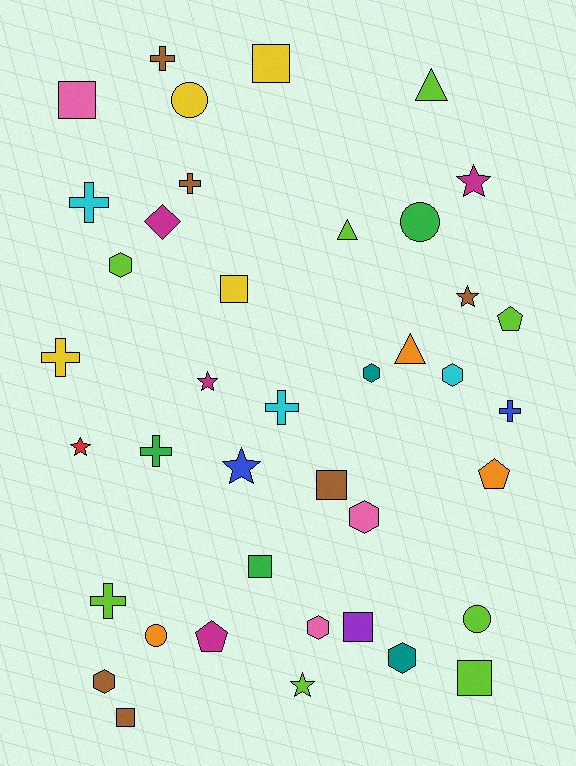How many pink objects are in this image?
There are 3 pink objects.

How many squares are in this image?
There are 8 squares.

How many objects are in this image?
There are 40 objects.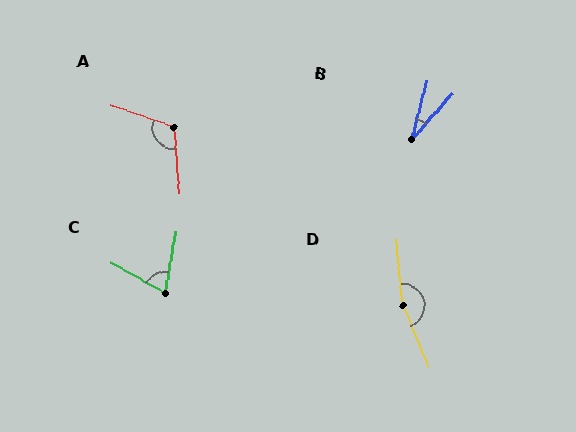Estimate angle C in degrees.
Approximately 70 degrees.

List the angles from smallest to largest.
B (28°), C (70°), A (113°), D (163°).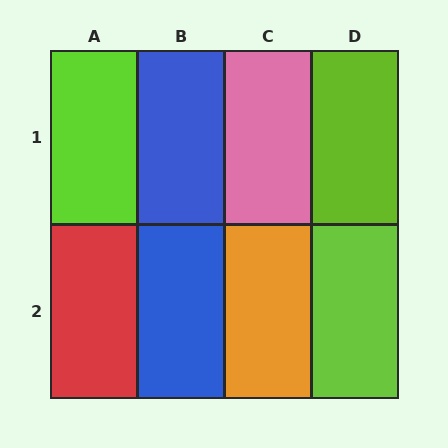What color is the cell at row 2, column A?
Red.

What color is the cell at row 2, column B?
Blue.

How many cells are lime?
3 cells are lime.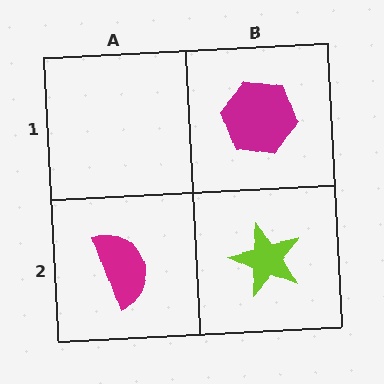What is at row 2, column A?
A magenta semicircle.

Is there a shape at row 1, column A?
No, that cell is empty.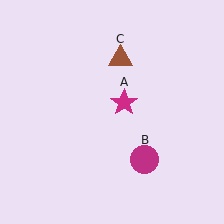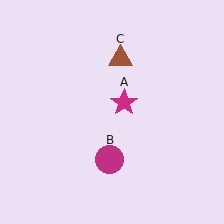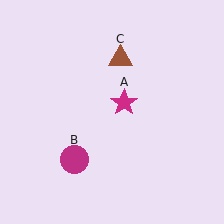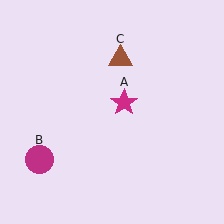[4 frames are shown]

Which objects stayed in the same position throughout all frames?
Magenta star (object A) and brown triangle (object C) remained stationary.